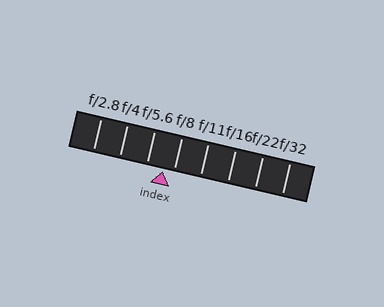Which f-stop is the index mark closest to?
The index mark is closest to f/8.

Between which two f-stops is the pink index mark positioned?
The index mark is between f/5.6 and f/8.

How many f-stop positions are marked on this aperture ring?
There are 8 f-stop positions marked.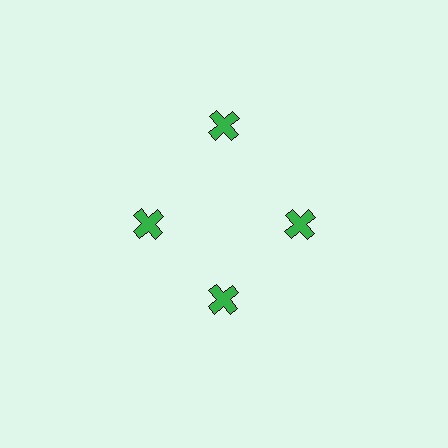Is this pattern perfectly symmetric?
No. The 4 green crosses are arranged in a ring, but one element near the 12 o'clock position is pushed outward from the center, breaking the 4-fold rotational symmetry.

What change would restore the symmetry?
The symmetry would be restored by moving it inward, back onto the ring so that all 4 crosses sit at equal angles and equal distance from the center.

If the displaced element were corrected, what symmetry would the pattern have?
It would have 4-fold rotational symmetry — the pattern would map onto itself every 90 degrees.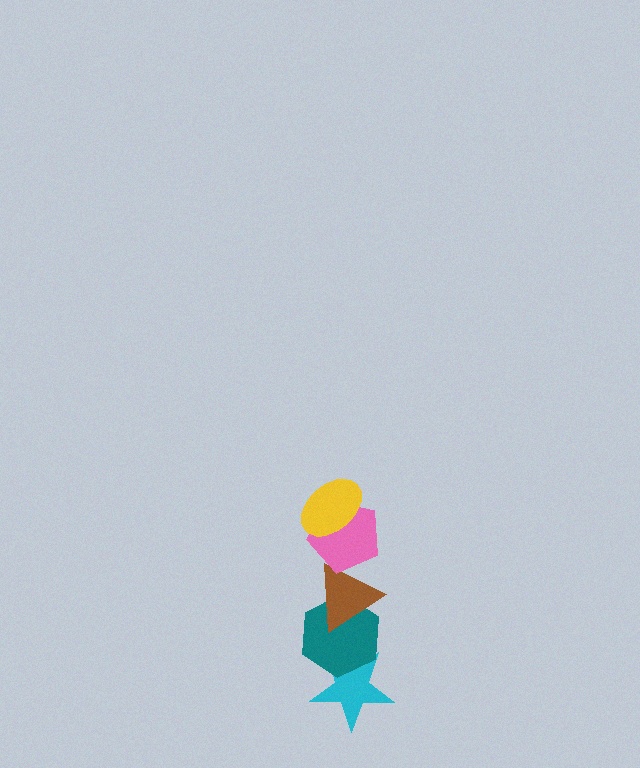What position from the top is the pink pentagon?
The pink pentagon is 2nd from the top.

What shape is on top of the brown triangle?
The pink pentagon is on top of the brown triangle.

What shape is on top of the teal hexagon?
The brown triangle is on top of the teal hexagon.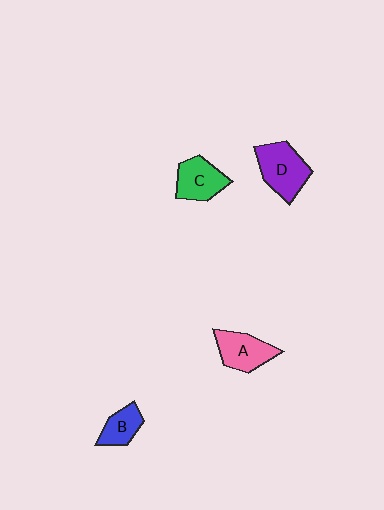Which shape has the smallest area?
Shape B (blue).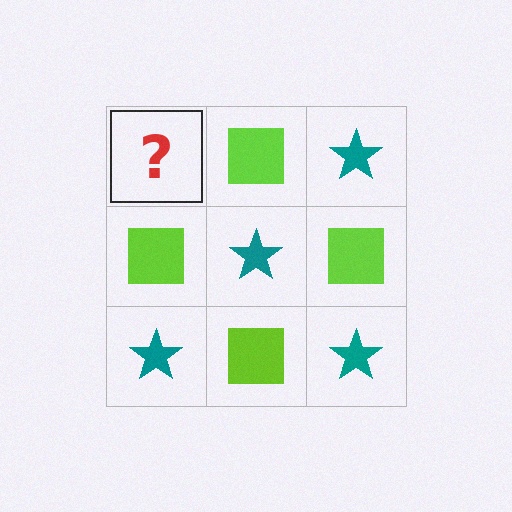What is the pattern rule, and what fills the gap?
The rule is that it alternates teal star and lime square in a checkerboard pattern. The gap should be filled with a teal star.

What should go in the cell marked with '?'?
The missing cell should contain a teal star.